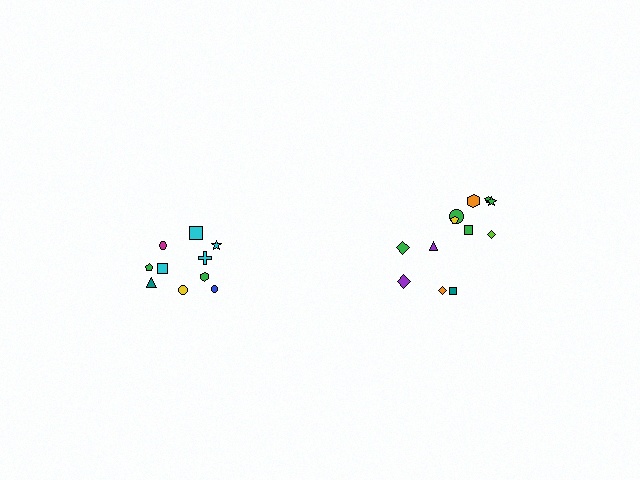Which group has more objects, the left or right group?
The right group.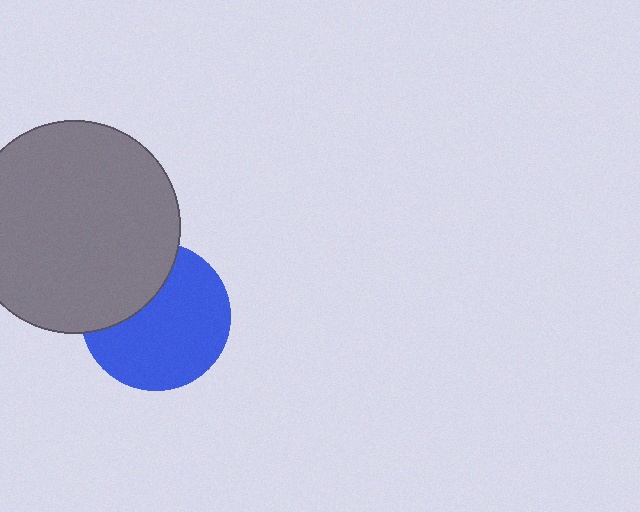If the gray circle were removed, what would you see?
You would see the complete blue circle.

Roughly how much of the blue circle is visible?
Most of it is visible (roughly 69%).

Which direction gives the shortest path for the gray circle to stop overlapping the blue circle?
Moving toward the upper-left gives the shortest separation.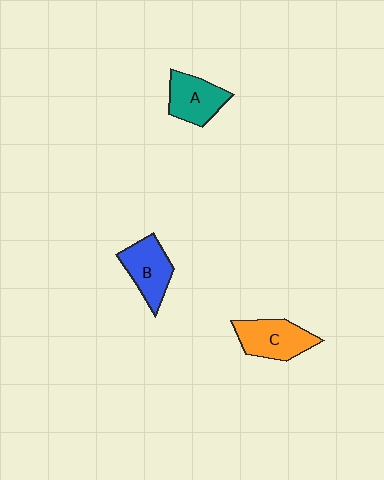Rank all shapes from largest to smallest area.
From largest to smallest: C (orange), B (blue), A (teal).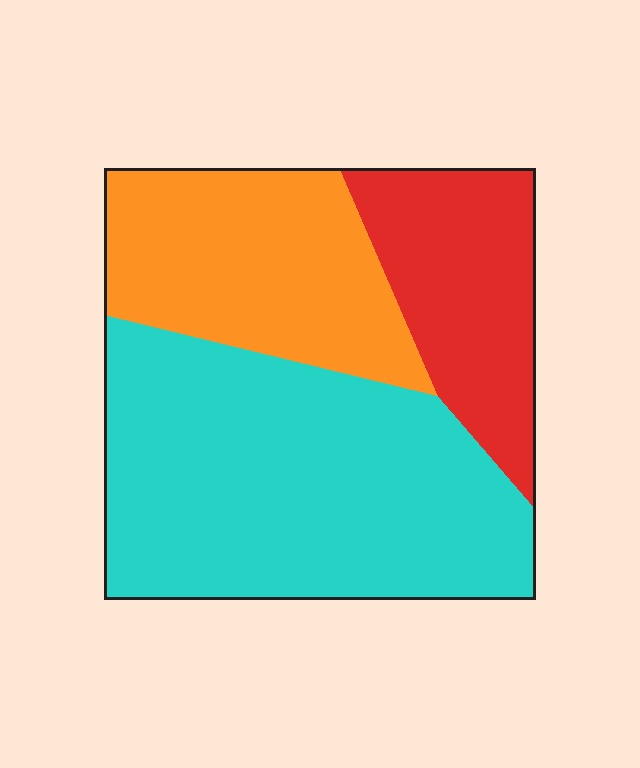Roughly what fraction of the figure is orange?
Orange takes up between a sixth and a third of the figure.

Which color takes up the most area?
Cyan, at roughly 50%.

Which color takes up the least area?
Red, at roughly 20%.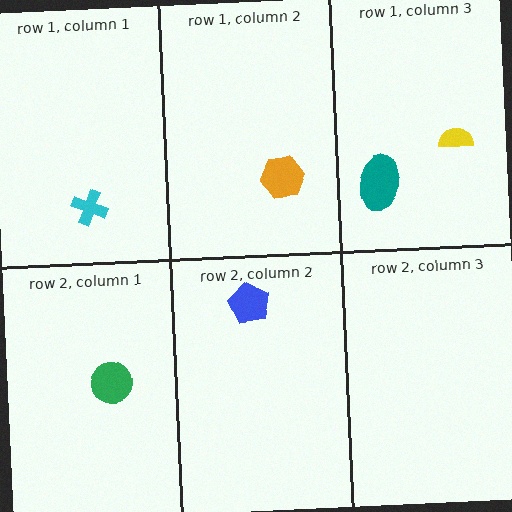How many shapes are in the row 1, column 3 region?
2.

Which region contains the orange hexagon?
The row 1, column 2 region.